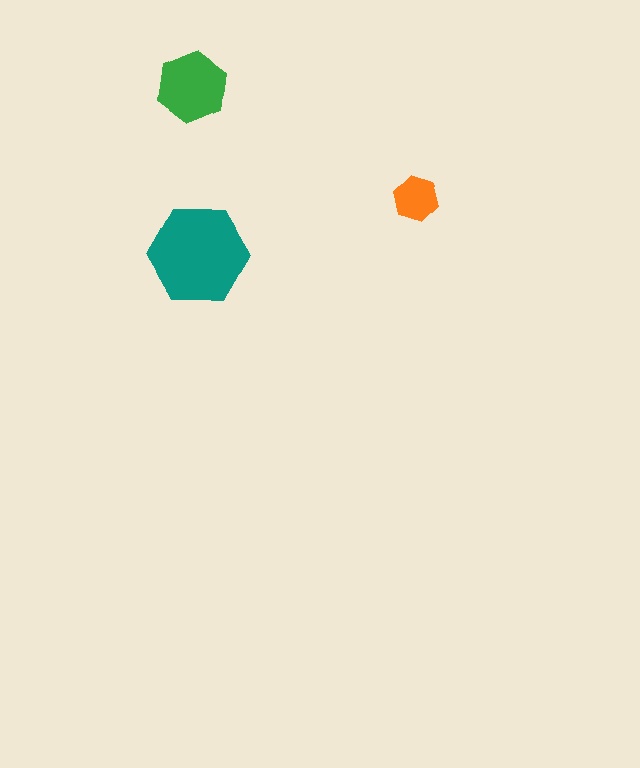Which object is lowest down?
The teal hexagon is bottommost.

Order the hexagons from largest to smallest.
the teal one, the green one, the orange one.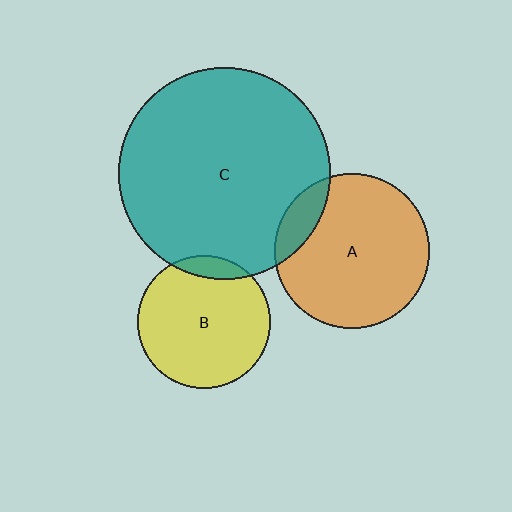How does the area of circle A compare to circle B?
Approximately 1.4 times.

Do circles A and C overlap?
Yes.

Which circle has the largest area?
Circle C (teal).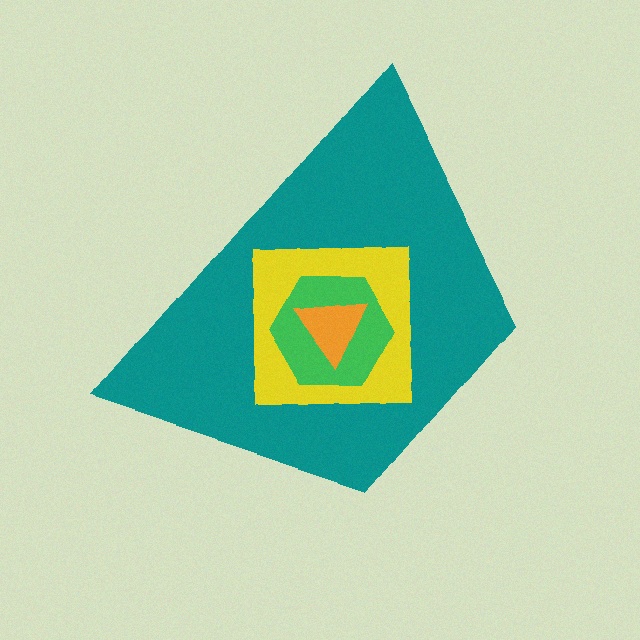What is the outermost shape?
The teal trapezoid.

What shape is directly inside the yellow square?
The green hexagon.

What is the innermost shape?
The orange triangle.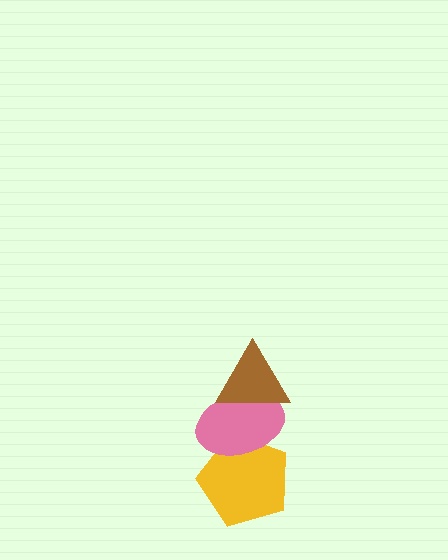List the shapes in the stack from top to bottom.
From top to bottom: the brown triangle, the pink ellipse, the yellow pentagon.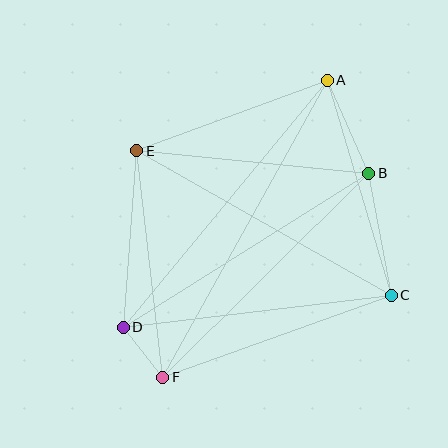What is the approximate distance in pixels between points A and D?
The distance between A and D is approximately 320 pixels.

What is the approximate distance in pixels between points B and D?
The distance between B and D is approximately 290 pixels.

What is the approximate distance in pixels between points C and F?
The distance between C and F is approximately 243 pixels.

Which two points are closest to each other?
Points D and F are closest to each other.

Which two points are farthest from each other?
Points A and F are farthest from each other.